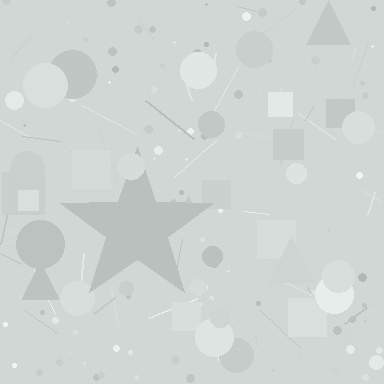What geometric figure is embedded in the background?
A star is embedded in the background.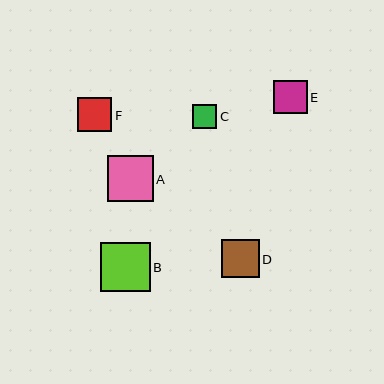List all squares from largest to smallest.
From largest to smallest: B, A, D, F, E, C.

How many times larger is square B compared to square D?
Square B is approximately 1.3 times the size of square D.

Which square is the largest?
Square B is the largest with a size of approximately 50 pixels.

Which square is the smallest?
Square C is the smallest with a size of approximately 24 pixels.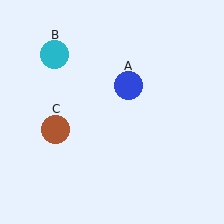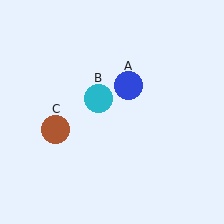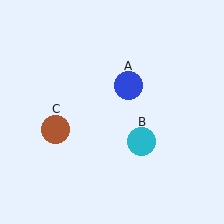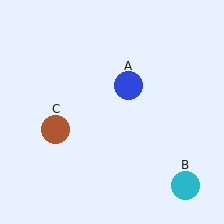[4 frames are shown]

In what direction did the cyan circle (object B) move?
The cyan circle (object B) moved down and to the right.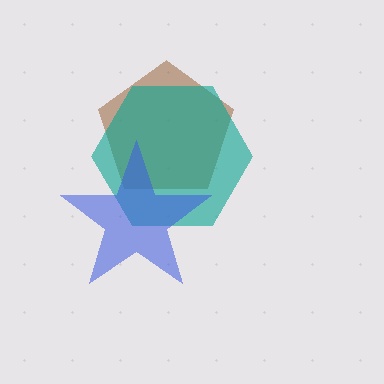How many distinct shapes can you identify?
There are 3 distinct shapes: a brown pentagon, a teal hexagon, a blue star.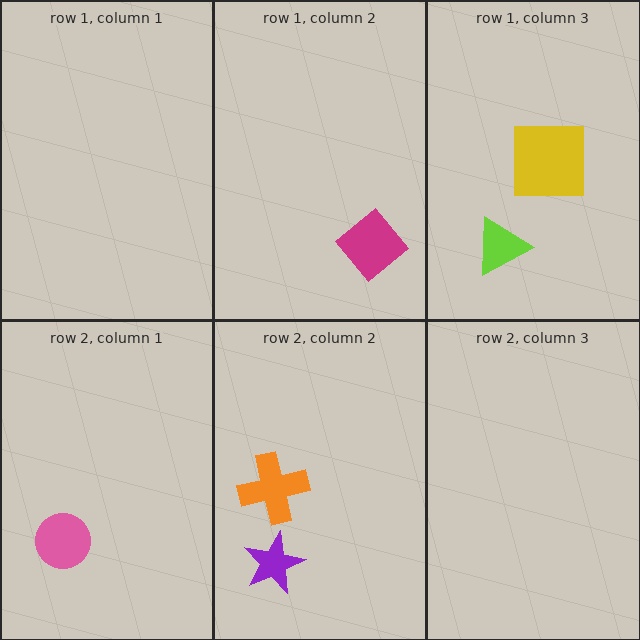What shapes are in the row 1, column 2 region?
The magenta diamond.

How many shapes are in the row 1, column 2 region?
1.